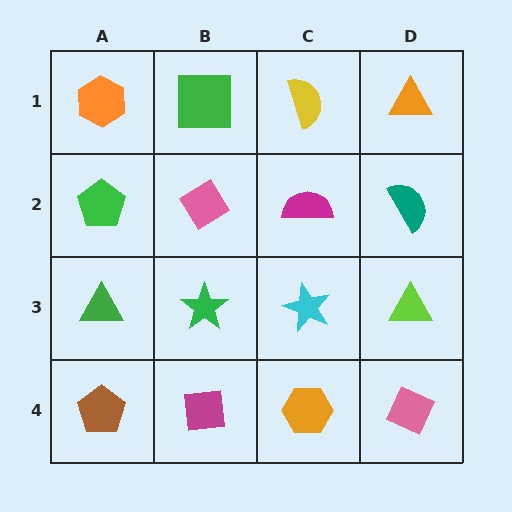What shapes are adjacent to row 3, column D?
A teal semicircle (row 2, column D), a pink diamond (row 4, column D), a cyan star (row 3, column C).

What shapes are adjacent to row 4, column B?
A green star (row 3, column B), a brown pentagon (row 4, column A), an orange hexagon (row 4, column C).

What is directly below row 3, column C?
An orange hexagon.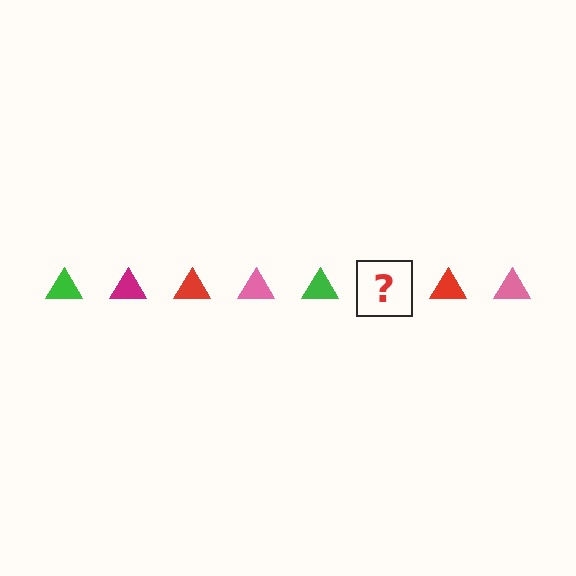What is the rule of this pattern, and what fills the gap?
The rule is that the pattern cycles through green, magenta, red, pink triangles. The gap should be filled with a magenta triangle.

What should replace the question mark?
The question mark should be replaced with a magenta triangle.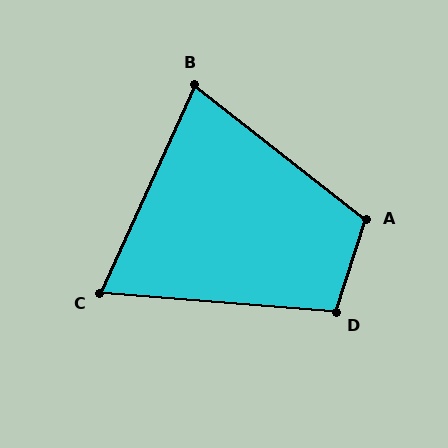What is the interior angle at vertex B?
Approximately 76 degrees (acute).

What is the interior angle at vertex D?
Approximately 104 degrees (obtuse).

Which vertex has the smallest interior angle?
C, at approximately 70 degrees.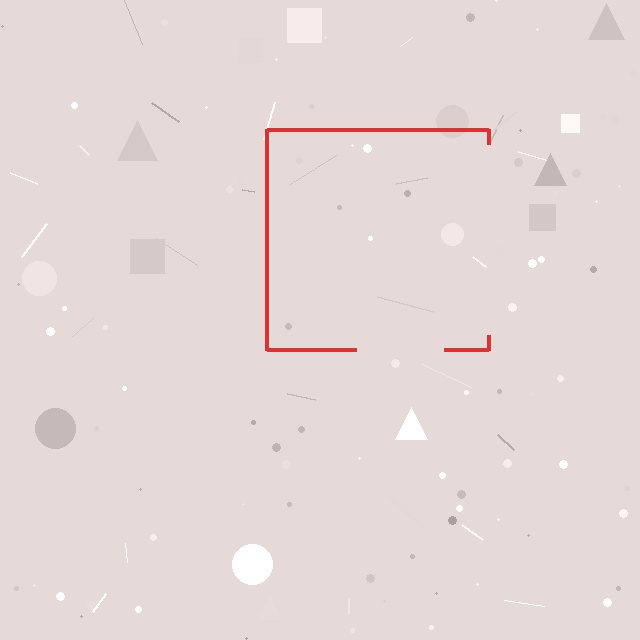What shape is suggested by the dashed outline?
The dashed outline suggests a square.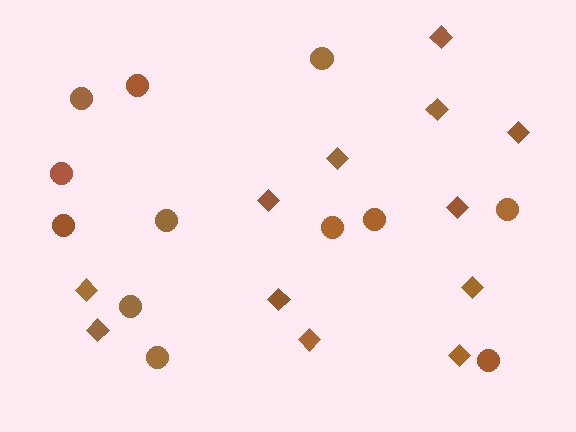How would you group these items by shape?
There are 2 groups: one group of diamonds (12) and one group of circles (12).